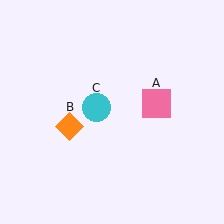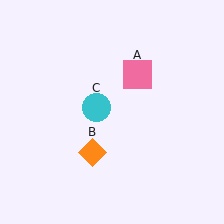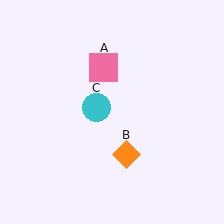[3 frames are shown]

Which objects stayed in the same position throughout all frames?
Cyan circle (object C) remained stationary.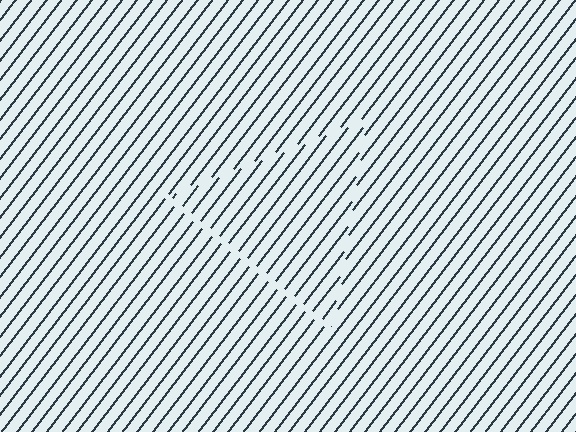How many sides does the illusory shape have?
3 sides — the line-ends trace a triangle.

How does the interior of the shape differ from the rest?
The interior of the shape contains the same grating, shifted by half a period — the contour is defined by the phase discontinuity where line-ends from the inner and outer gratings abut.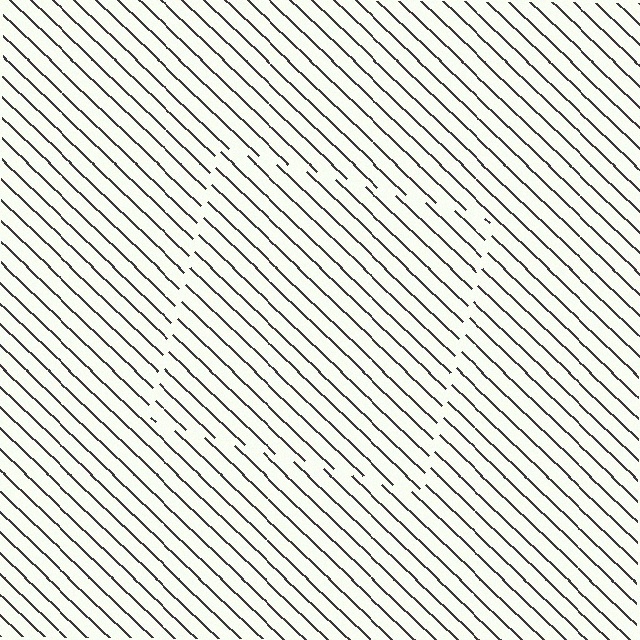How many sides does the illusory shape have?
4 sides — the line-ends trace a square.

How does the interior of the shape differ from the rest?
The interior of the shape contains the same grating, shifted by half a period — the contour is defined by the phase discontinuity where line-ends from the inner and outer gratings abut.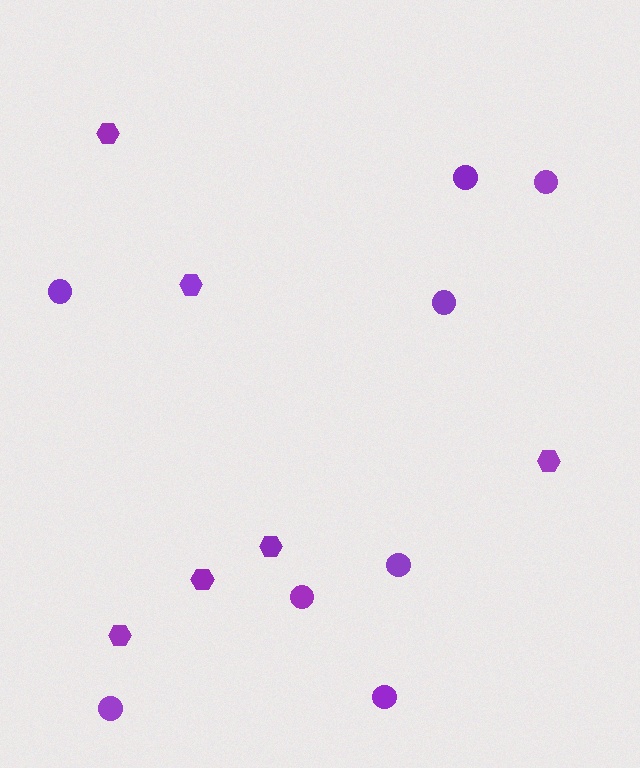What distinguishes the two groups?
There are 2 groups: one group of circles (8) and one group of hexagons (6).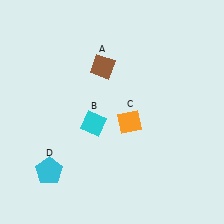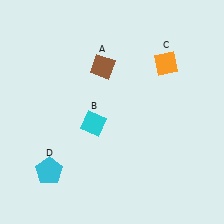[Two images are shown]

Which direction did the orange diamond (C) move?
The orange diamond (C) moved up.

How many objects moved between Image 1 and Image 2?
1 object moved between the two images.